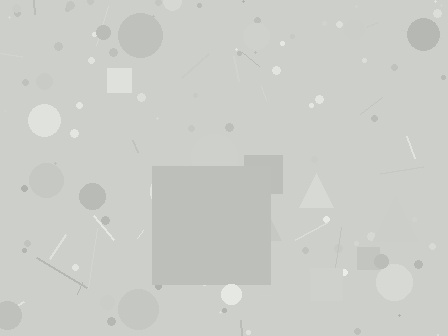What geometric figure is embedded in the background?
A square is embedded in the background.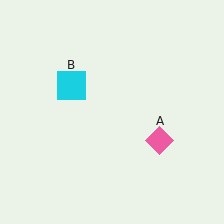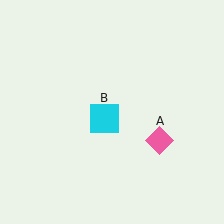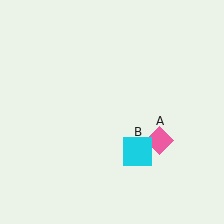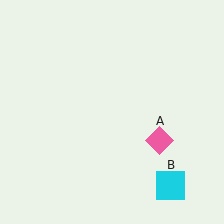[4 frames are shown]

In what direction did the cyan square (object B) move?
The cyan square (object B) moved down and to the right.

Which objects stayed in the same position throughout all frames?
Pink diamond (object A) remained stationary.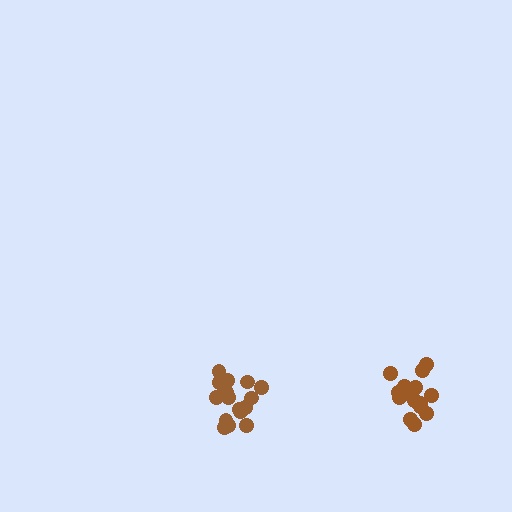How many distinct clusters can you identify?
There are 2 distinct clusters.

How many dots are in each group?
Group 1: 17 dots, Group 2: 15 dots (32 total).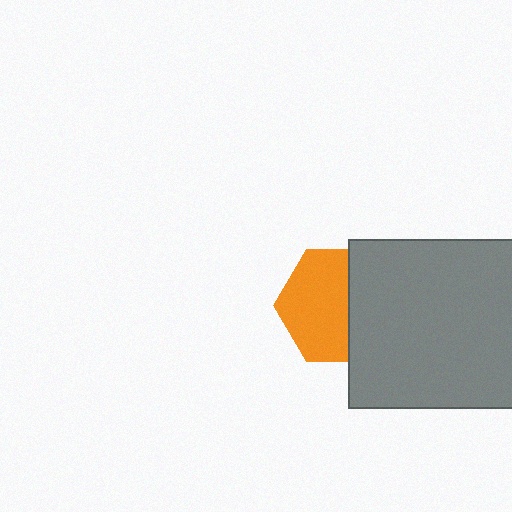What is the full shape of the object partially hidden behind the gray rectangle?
The partially hidden object is an orange hexagon.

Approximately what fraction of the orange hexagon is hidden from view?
Roughly 41% of the orange hexagon is hidden behind the gray rectangle.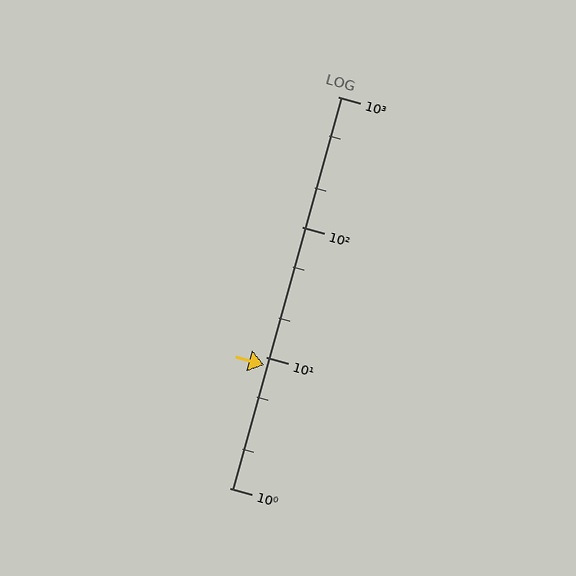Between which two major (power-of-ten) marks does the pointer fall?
The pointer is between 1 and 10.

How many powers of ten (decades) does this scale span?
The scale spans 3 decades, from 1 to 1000.